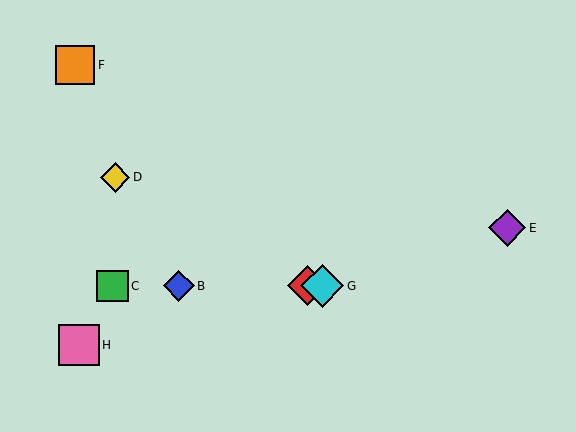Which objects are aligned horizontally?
Objects A, B, C, G are aligned horizontally.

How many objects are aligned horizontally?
4 objects (A, B, C, G) are aligned horizontally.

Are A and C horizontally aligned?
Yes, both are at y≈286.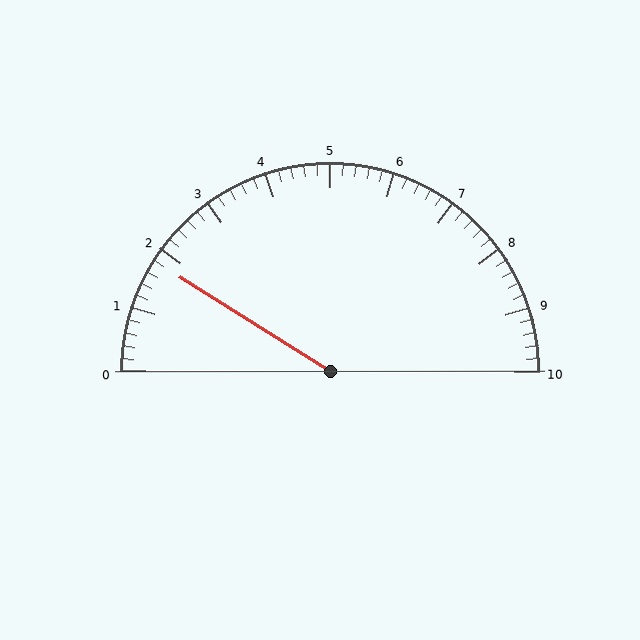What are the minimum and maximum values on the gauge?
The gauge ranges from 0 to 10.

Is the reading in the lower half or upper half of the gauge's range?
The reading is in the lower half of the range (0 to 10).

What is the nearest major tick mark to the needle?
The nearest major tick mark is 2.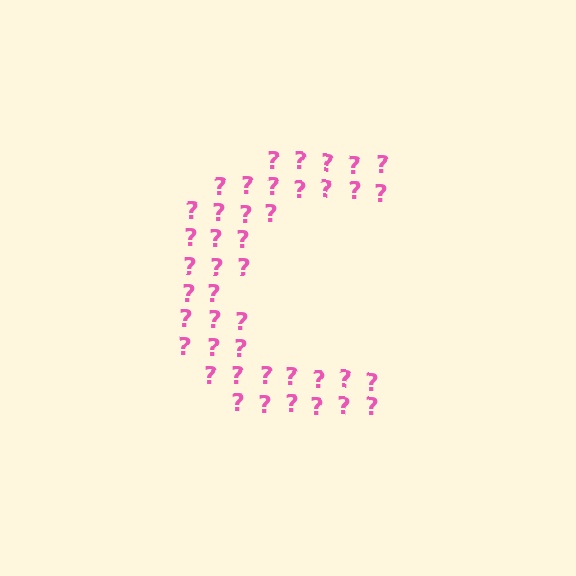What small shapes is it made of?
It is made of small question marks.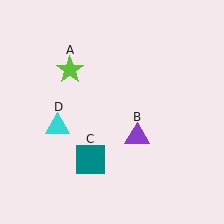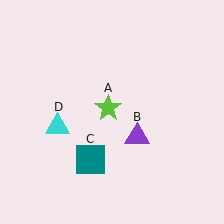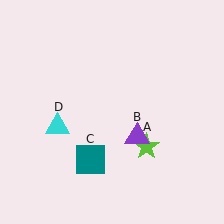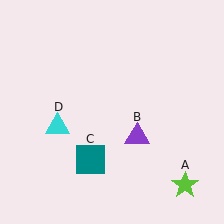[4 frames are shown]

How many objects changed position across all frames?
1 object changed position: lime star (object A).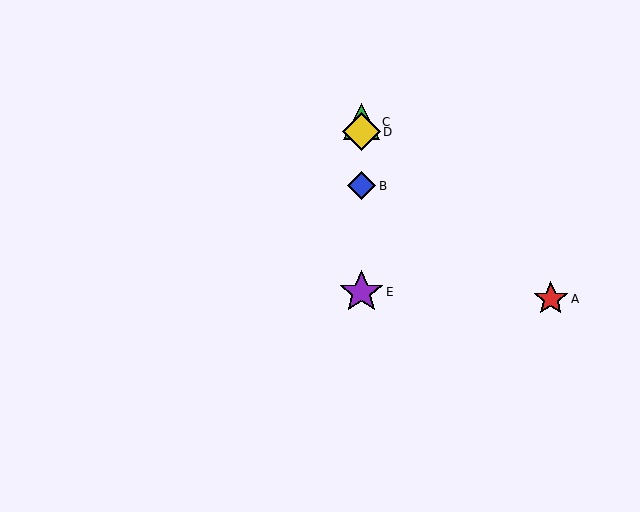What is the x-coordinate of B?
Object B is at x≈361.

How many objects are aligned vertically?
4 objects (B, C, D, E) are aligned vertically.